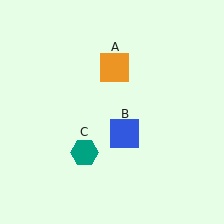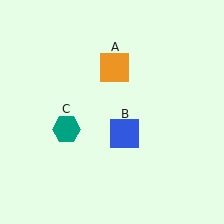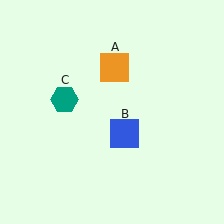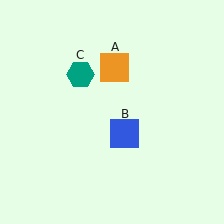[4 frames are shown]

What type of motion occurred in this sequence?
The teal hexagon (object C) rotated clockwise around the center of the scene.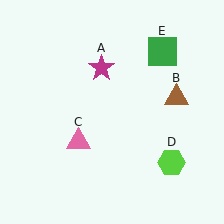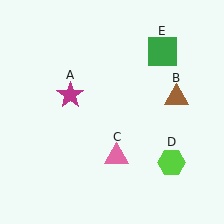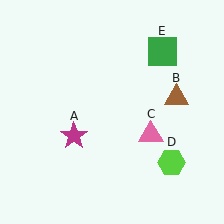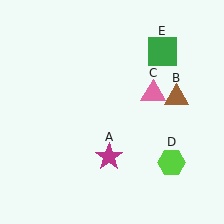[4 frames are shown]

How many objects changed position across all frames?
2 objects changed position: magenta star (object A), pink triangle (object C).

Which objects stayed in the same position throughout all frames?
Brown triangle (object B) and lime hexagon (object D) and green square (object E) remained stationary.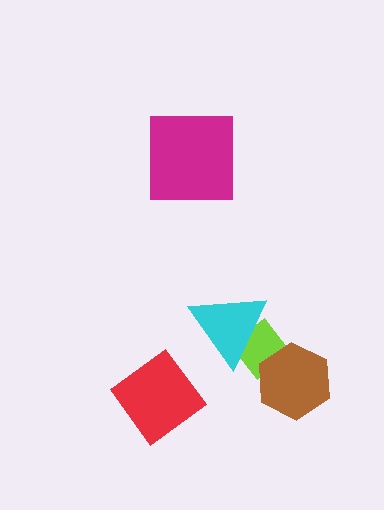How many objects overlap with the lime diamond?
2 objects overlap with the lime diamond.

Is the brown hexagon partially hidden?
No, no other shape covers it.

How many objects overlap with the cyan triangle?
1 object overlaps with the cyan triangle.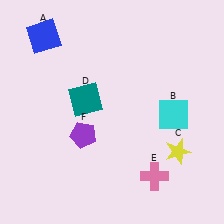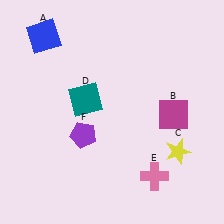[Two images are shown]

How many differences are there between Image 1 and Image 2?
There is 1 difference between the two images.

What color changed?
The square (B) changed from cyan in Image 1 to magenta in Image 2.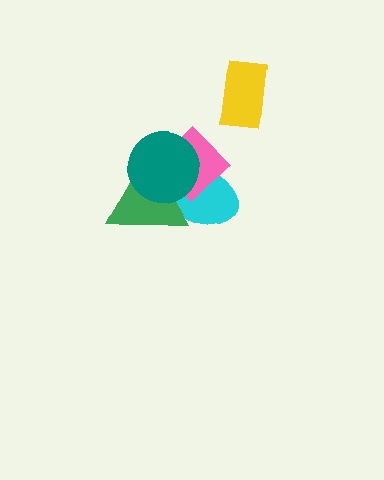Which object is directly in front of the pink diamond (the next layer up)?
The green triangle is directly in front of the pink diamond.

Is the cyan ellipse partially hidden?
Yes, it is partially covered by another shape.